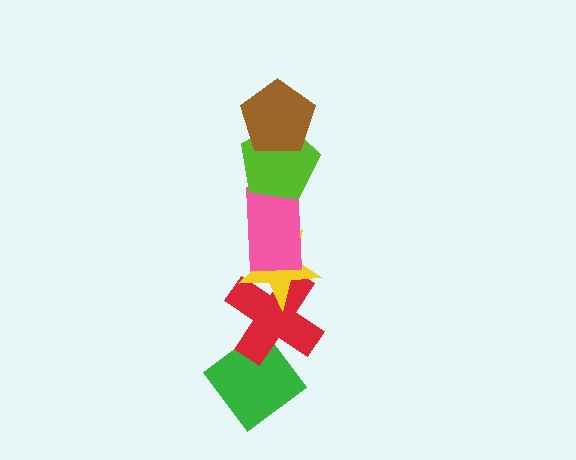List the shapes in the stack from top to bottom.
From top to bottom: the brown pentagon, the lime pentagon, the pink rectangle, the yellow star, the red cross, the green diamond.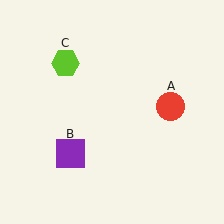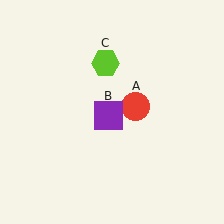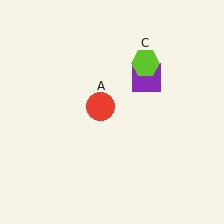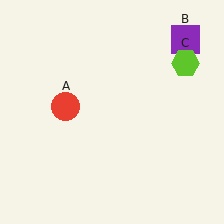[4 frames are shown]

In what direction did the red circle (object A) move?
The red circle (object A) moved left.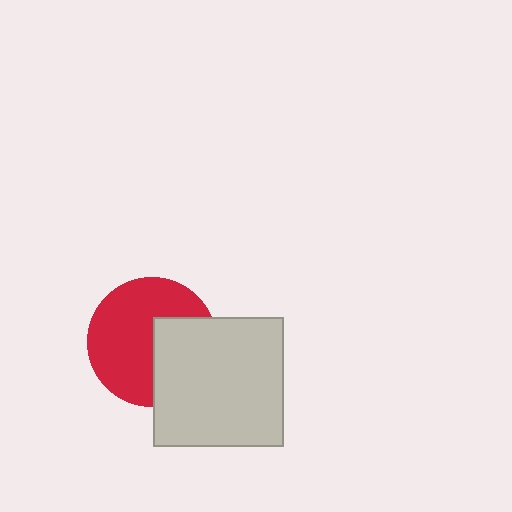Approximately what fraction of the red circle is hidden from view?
Roughly 36% of the red circle is hidden behind the light gray square.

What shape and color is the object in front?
The object in front is a light gray square.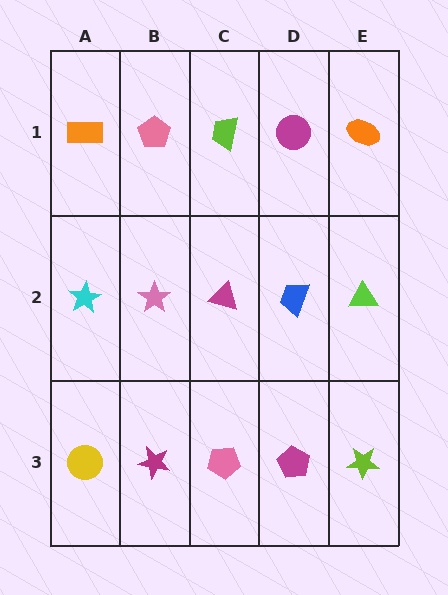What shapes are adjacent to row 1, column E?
A lime triangle (row 2, column E), a magenta circle (row 1, column D).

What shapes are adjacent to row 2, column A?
An orange rectangle (row 1, column A), a yellow circle (row 3, column A), a pink star (row 2, column B).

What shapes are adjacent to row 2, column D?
A magenta circle (row 1, column D), a magenta pentagon (row 3, column D), a magenta triangle (row 2, column C), a lime triangle (row 2, column E).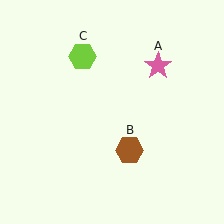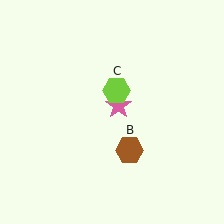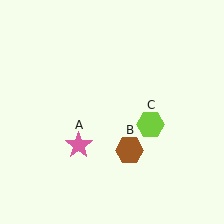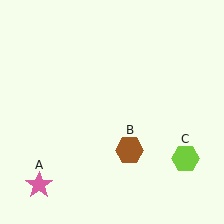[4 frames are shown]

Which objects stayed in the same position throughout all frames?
Brown hexagon (object B) remained stationary.